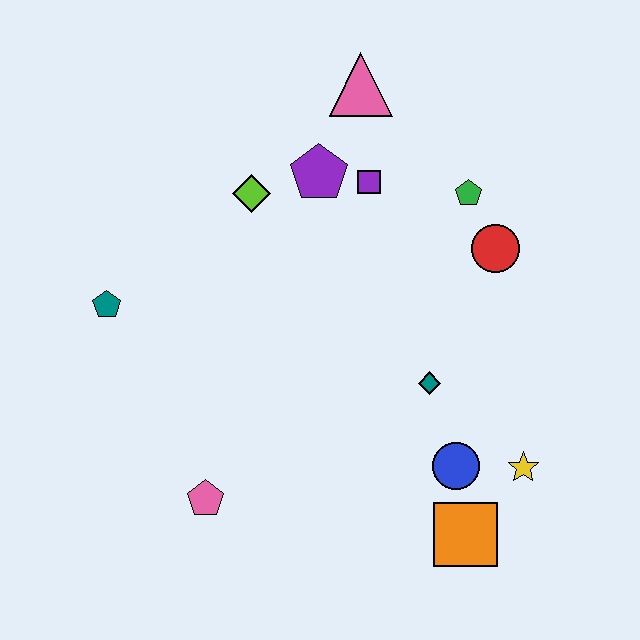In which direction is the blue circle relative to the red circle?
The blue circle is below the red circle.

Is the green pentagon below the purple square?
Yes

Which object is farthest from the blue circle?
The pink triangle is farthest from the blue circle.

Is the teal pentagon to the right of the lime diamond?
No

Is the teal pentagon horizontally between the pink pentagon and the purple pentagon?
No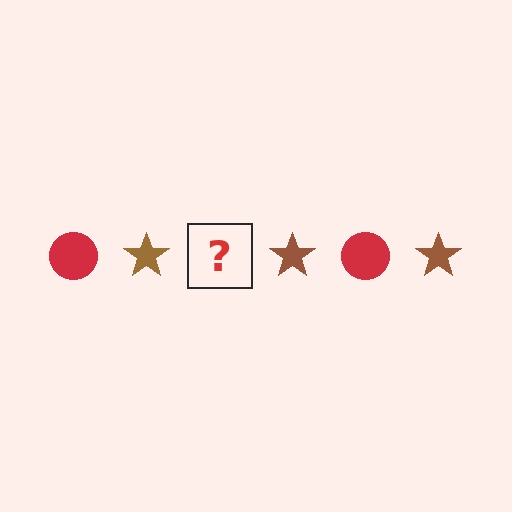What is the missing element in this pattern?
The missing element is a red circle.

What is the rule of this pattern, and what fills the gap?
The rule is that the pattern alternates between red circle and brown star. The gap should be filled with a red circle.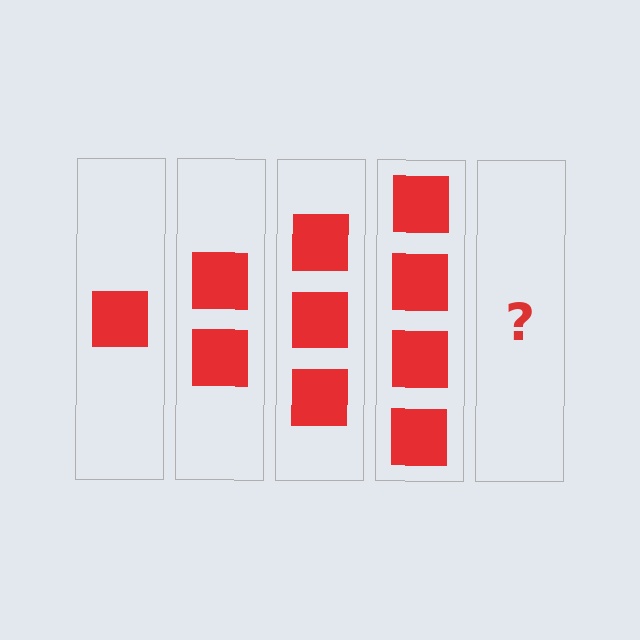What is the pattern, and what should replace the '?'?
The pattern is that each step adds one more square. The '?' should be 5 squares.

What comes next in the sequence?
The next element should be 5 squares.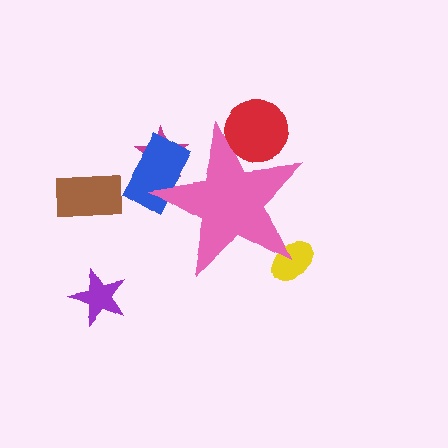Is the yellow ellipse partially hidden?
Yes, the yellow ellipse is partially hidden behind the pink star.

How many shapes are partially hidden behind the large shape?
4 shapes are partially hidden.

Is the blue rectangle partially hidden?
Yes, the blue rectangle is partially hidden behind the pink star.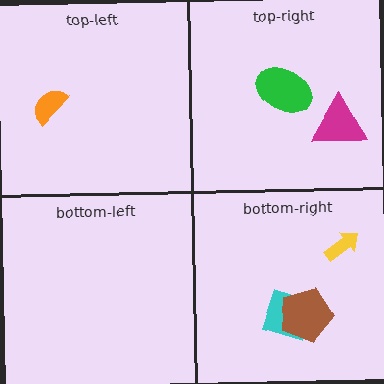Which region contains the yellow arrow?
The bottom-right region.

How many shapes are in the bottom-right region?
3.